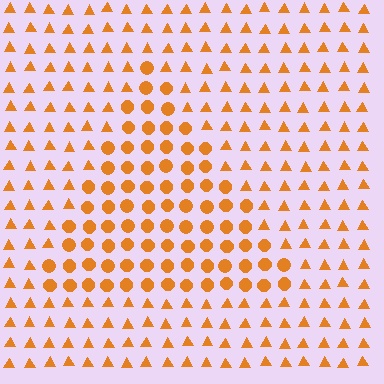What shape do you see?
I see a triangle.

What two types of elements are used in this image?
The image uses circles inside the triangle region and triangles outside it.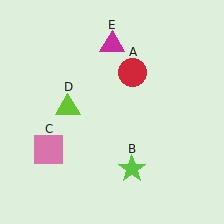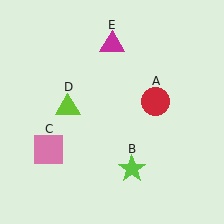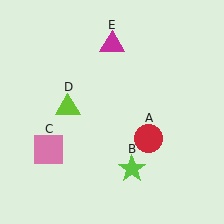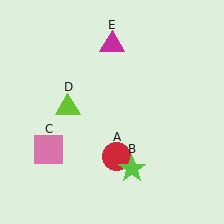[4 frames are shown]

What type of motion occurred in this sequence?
The red circle (object A) rotated clockwise around the center of the scene.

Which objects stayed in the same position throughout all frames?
Lime star (object B) and pink square (object C) and lime triangle (object D) and magenta triangle (object E) remained stationary.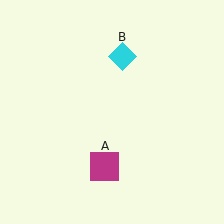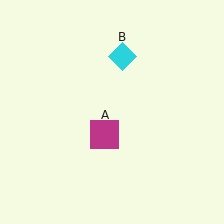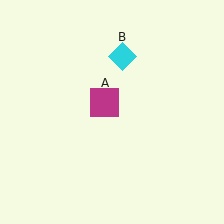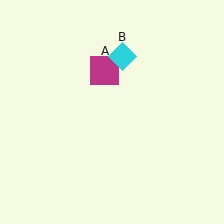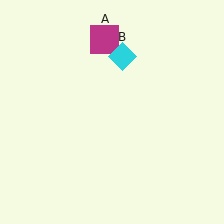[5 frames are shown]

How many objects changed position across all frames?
1 object changed position: magenta square (object A).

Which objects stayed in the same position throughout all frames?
Cyan diamond (object B) remained stationary.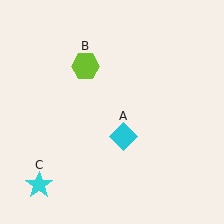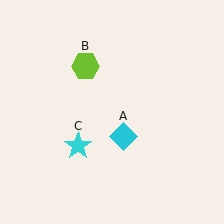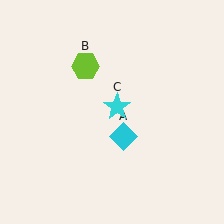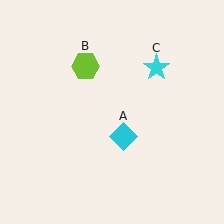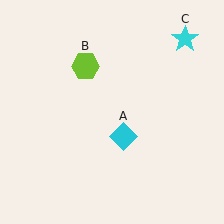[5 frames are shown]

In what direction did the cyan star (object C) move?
The cyan star (object C) moved up and to the right.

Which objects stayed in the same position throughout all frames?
Cyan diamond (object A) and lime hexagon (object B) remained stationary.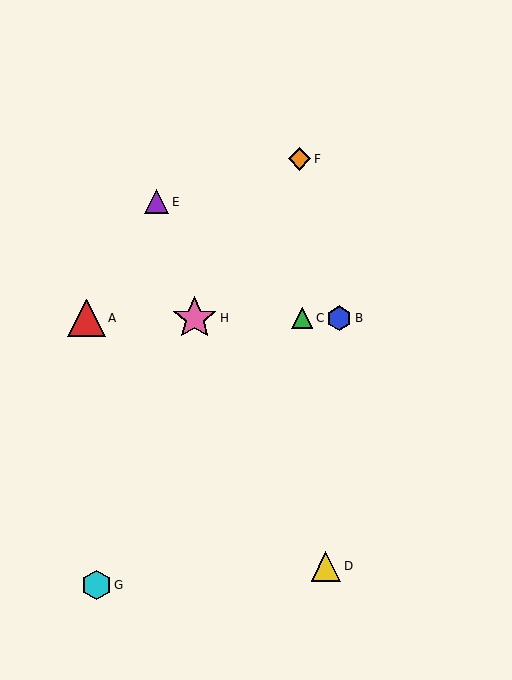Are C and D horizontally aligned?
No, C is at y≈318 and D is at y≈566.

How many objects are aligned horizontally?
4 objects (A, B, C, H) are aligned horizontally.